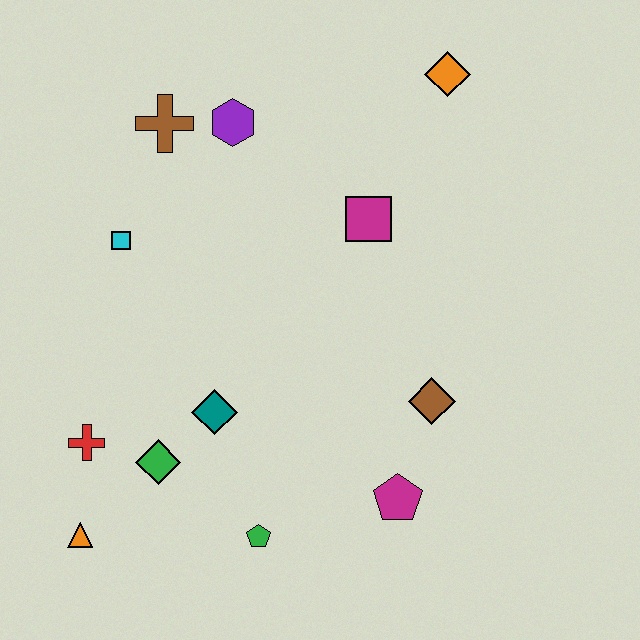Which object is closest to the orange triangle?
The red cross is closest to the orange triangle.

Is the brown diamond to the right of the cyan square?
Yes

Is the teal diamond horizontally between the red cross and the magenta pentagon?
Yes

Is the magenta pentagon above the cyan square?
No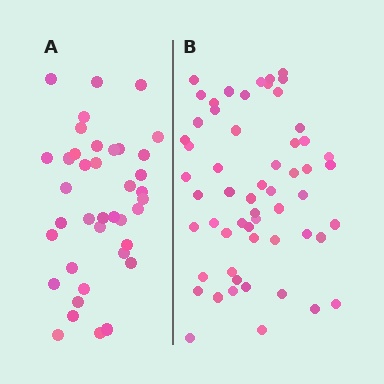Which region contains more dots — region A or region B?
Region B (the right region) has more dots.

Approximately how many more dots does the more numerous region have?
Region B has approximately 20 more dots than region A.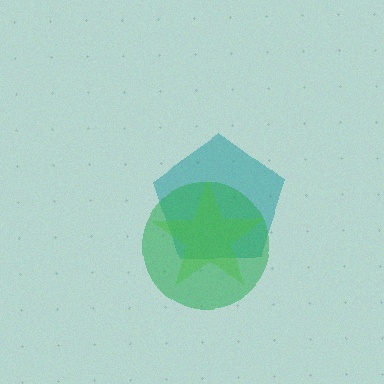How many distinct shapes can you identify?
There are 3 distinct shapes: a teal pentagon, a lime star, a green circle.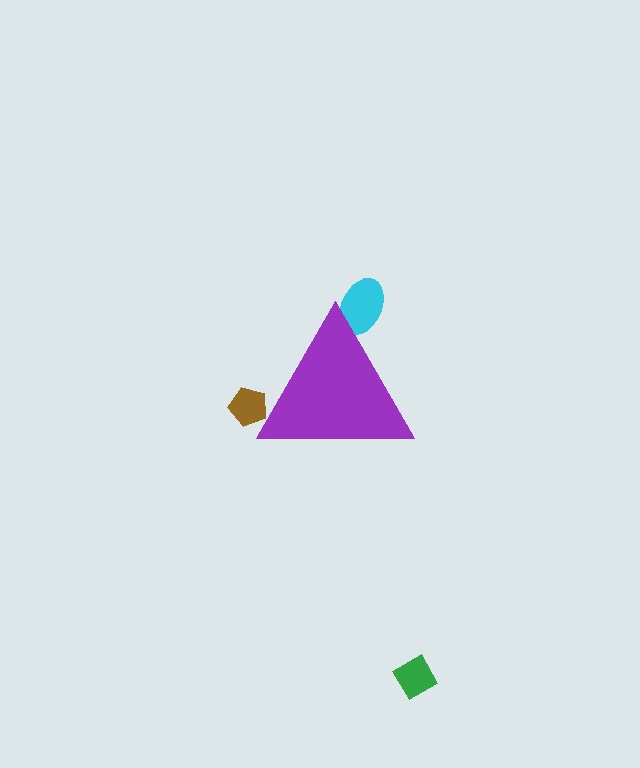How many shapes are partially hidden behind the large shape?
2 shapes are partially hidden.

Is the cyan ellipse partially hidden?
Yes, the cyan ellipse is partially hidden behind the purple triangle.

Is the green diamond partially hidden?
No, the green diamond is fully visible.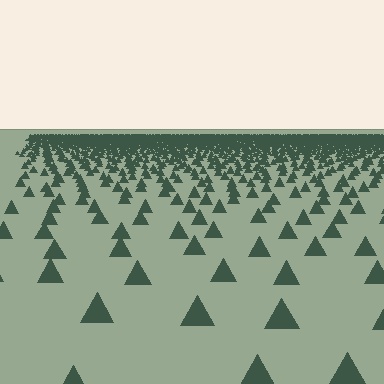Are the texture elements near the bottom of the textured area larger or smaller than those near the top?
Larger. Near the bottom, elements are closer to the viewer and appear at a bigger on-screen size.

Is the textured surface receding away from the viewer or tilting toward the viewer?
The surface is receding away from the viewer. Texture elements get smaller and denser toward the top.